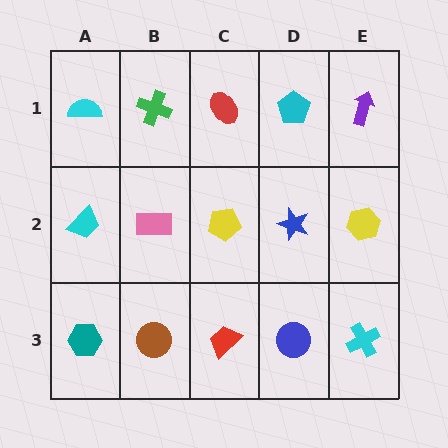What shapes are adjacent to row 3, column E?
A yellow hexagon (row 2, column E), a blue circle (row 3, column D).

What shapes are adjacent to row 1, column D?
A blue star (row 2, column D), a red ellipse (row 1, column C), a purple arrow (row 1, column E).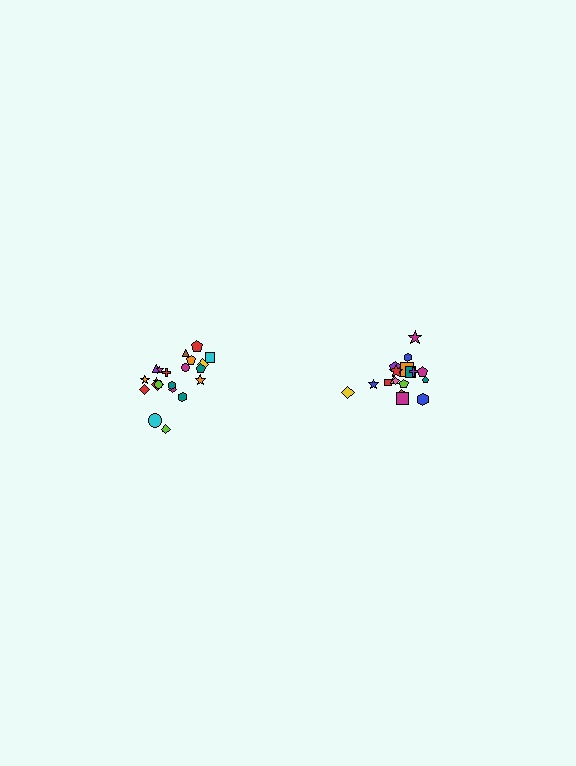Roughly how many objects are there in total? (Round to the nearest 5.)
Roughly 40 objects in total.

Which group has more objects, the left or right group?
The left group.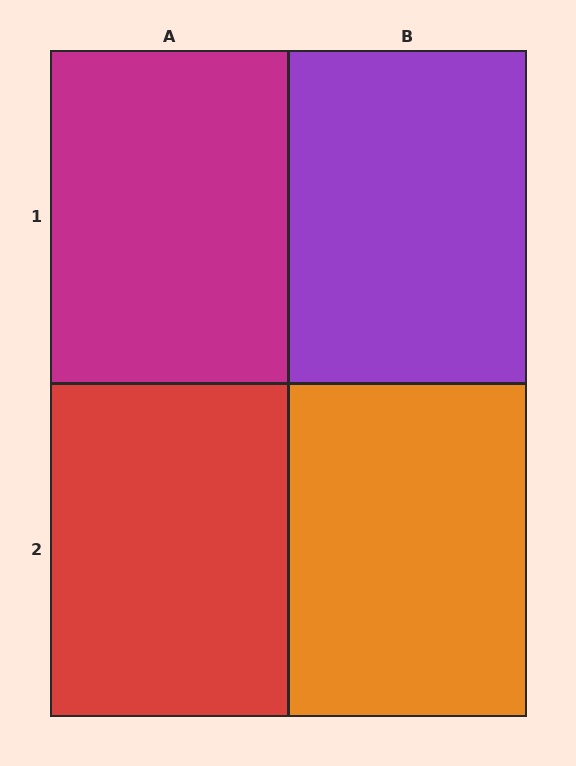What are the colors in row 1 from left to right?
Magenta, purple.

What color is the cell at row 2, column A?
Red.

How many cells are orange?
1 cell is orange.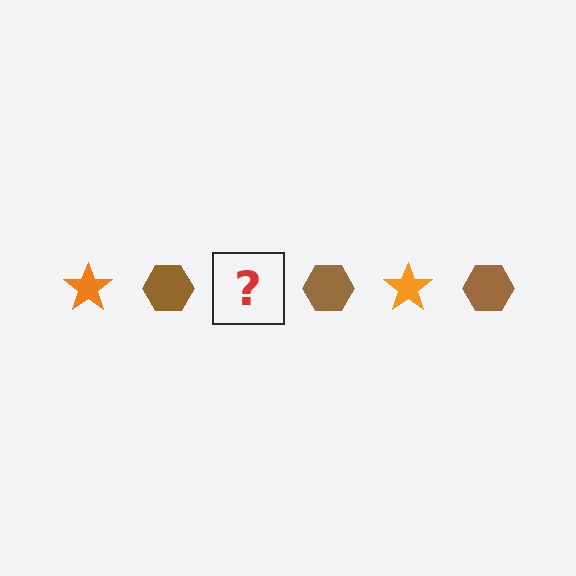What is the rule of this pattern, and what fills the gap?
The rule is that the pattern alternates between orange star and brown hexagon. The gap should be filled with an orange star.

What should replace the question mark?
The question mark should be replaced with an orange star.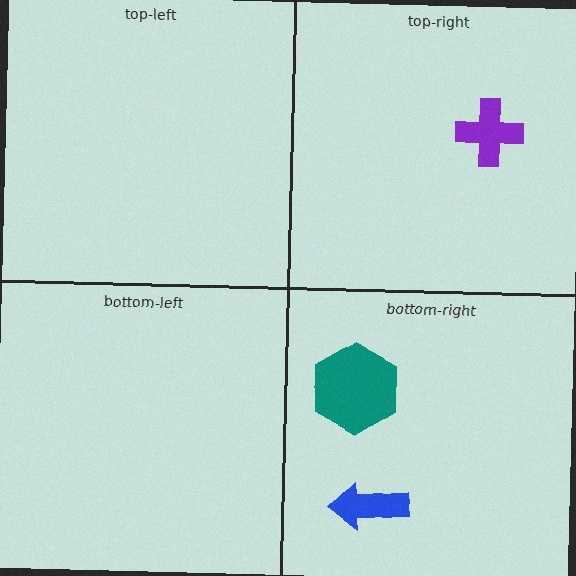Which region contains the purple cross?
The top-right region.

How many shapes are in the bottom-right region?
2.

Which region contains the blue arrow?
The bottom-right region.